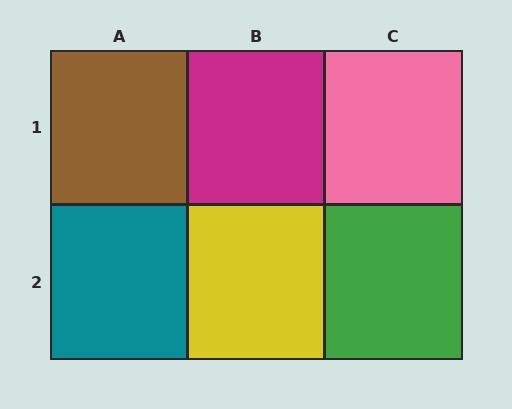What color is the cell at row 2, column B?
Yellow.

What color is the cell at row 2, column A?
Teal.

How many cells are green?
1 cell is green.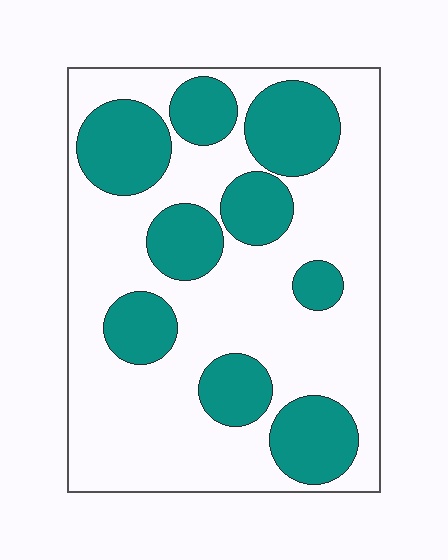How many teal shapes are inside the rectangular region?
9.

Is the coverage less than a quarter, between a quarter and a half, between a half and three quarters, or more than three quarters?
Between a quarter and a half.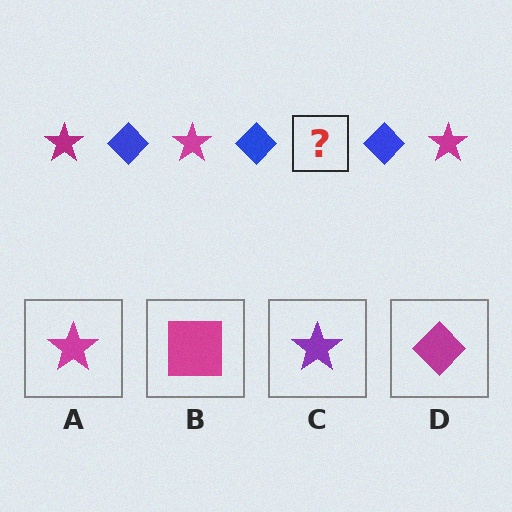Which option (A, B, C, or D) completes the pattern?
A.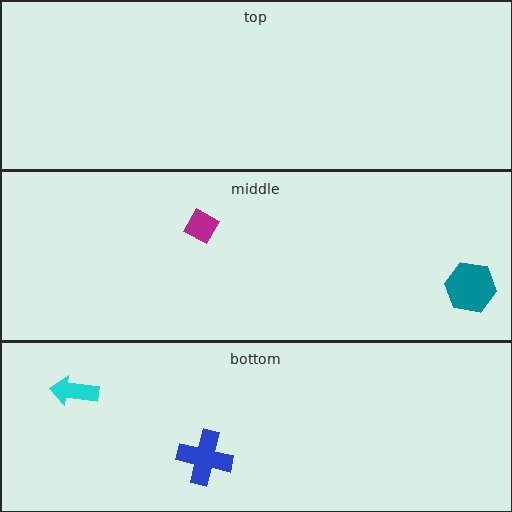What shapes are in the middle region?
The teal hexagon, the magenta diamond.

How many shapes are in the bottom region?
2.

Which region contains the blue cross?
The bottom region.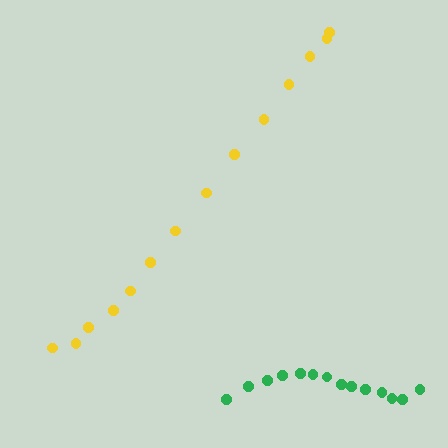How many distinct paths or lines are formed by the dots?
There are 2 distinct paths.